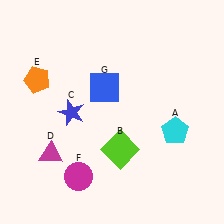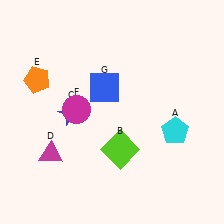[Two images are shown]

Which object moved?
The magenta circle (F) moved up.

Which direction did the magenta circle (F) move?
The magenta circle (F) moved up.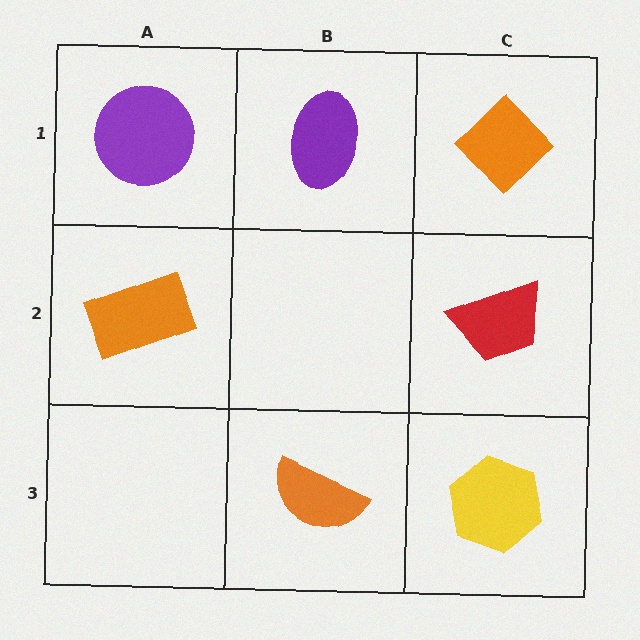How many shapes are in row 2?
2 shapes.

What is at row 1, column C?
An orange diamond.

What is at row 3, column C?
A yellow hexagon.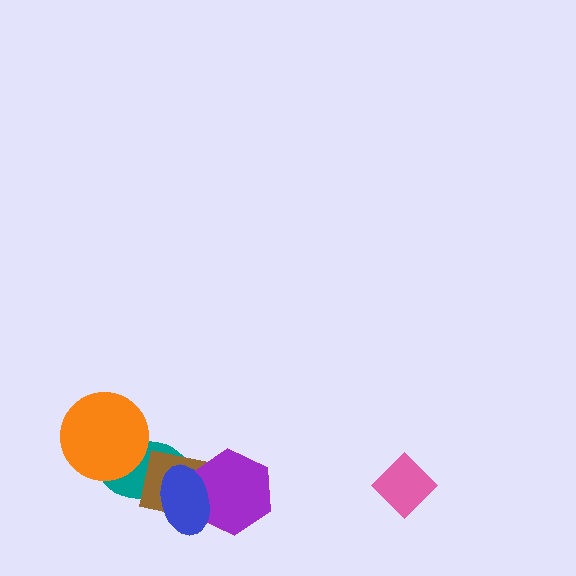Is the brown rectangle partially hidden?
Yes, it is partially covered by another shape.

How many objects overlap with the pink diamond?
0 objects overlap with the pink diamond.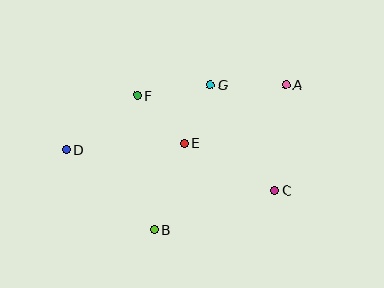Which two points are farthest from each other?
Points A and D are farthest from each other.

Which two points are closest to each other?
Points E and G are closest to each other.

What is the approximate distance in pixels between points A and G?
The distance between A and G is approximately 76 pixels.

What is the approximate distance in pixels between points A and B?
The distance between A and B is approximately 196 pixels.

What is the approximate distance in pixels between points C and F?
The distance between C and F is approximately 167 pixels.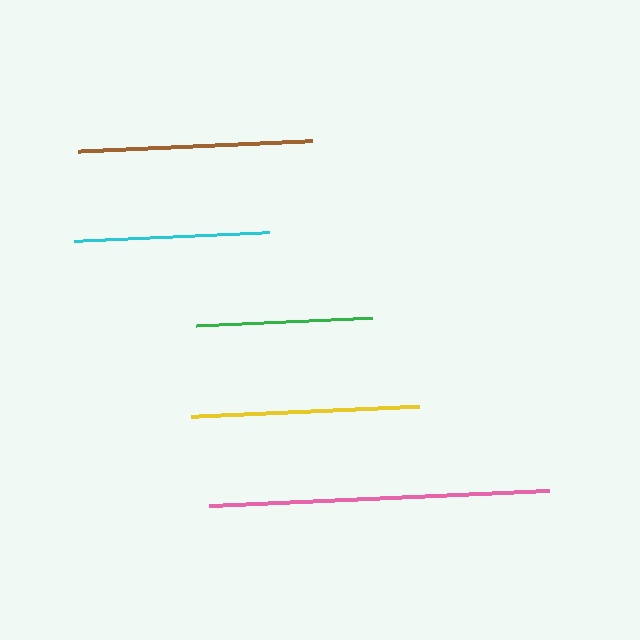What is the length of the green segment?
The green segment is approximately 177 pixels long.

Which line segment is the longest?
The pink line is the longest at approximately 340 pixels.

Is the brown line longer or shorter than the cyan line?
The brown line is longer than the cyan line.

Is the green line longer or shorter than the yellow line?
The yellow line is longer than the green line.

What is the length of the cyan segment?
The cyan segment is approximately 195 pixels long.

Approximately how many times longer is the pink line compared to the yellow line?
The pink line is approximately 1.5 times the length of the yellow line.